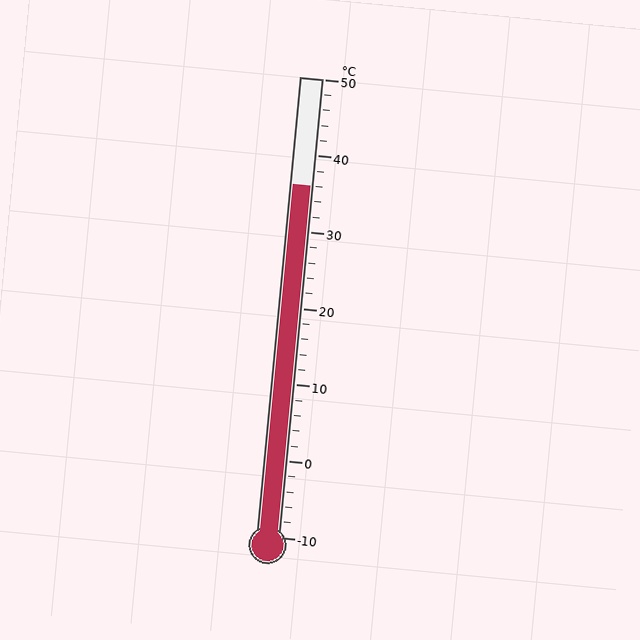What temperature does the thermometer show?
The thermometer shows approximately 36°C.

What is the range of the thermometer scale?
The thermometer scale ranges from -10°C to 50°C.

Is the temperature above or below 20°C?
The temperature is above 20°C.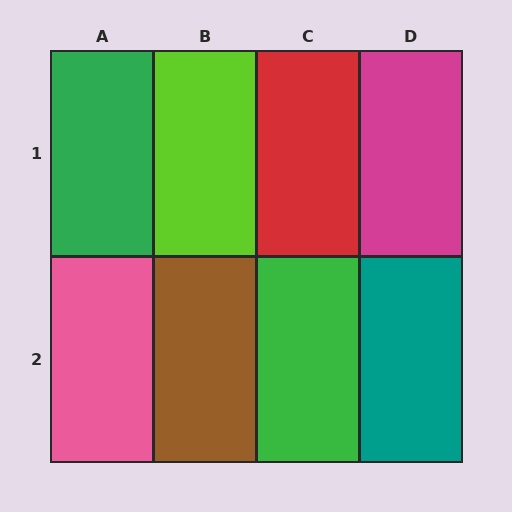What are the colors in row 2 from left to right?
Pink, brown, green, teal.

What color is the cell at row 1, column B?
Lime.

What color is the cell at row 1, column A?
Green.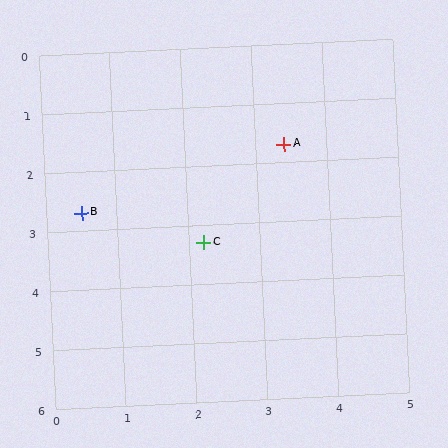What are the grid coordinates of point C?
Point C is at approximately (2.2, 3.3).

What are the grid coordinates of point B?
Point B is at approximately (0.5, 2.7).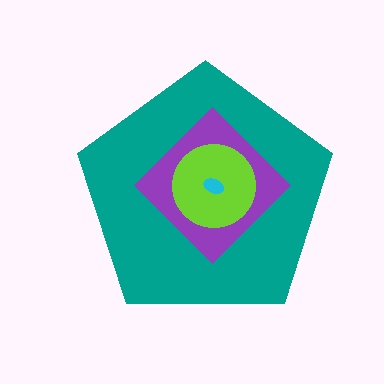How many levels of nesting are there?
4.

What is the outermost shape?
The teal pentagon.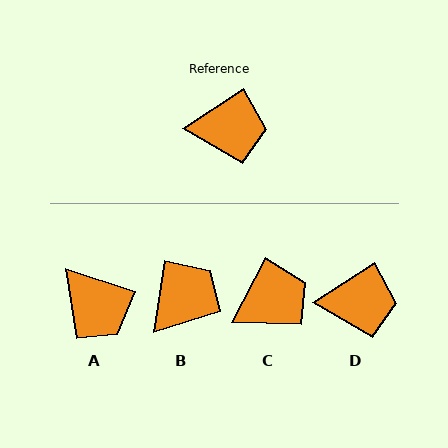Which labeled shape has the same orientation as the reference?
D.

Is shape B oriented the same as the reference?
No, it is off by about 48 degrees.